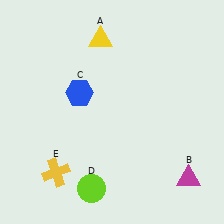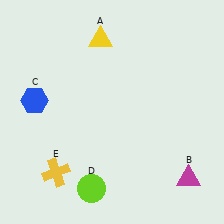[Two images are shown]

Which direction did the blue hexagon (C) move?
The blue hexagon (C) moved left.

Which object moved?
The blue hexagon (C) moved left.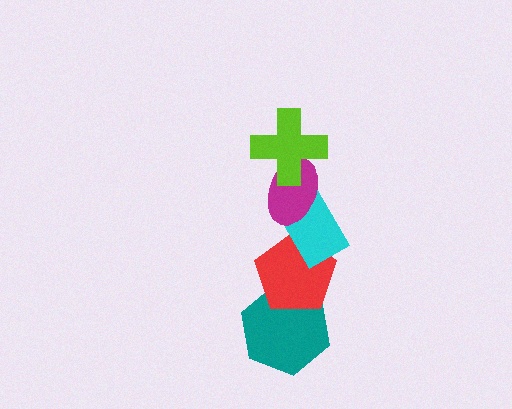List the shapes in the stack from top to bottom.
From top to bottom: the lime cross, the magenta ellipse, the cyan rectangle, the red pentagon, the teal hexagon.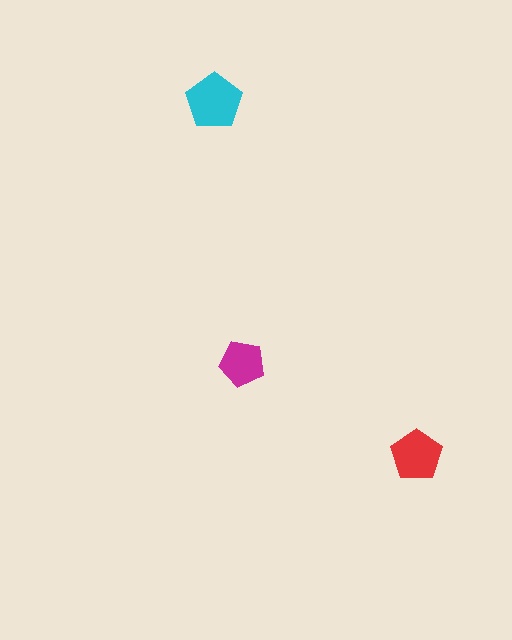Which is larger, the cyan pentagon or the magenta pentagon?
The cyan one.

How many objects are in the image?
There are 3 objects in the image.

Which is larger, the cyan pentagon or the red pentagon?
The cyan one.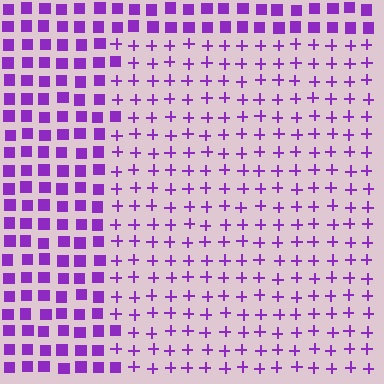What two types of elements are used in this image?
The image uses plus signs inside the rectangle region and squares outside it.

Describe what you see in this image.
The image is filled with small purple elements arranged in a uniform grid. A rectangle-shaped region contains plus signs, while the surrounding area contains squares. The boundary is defined purely by the change in element shape.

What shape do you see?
I see a rectangle.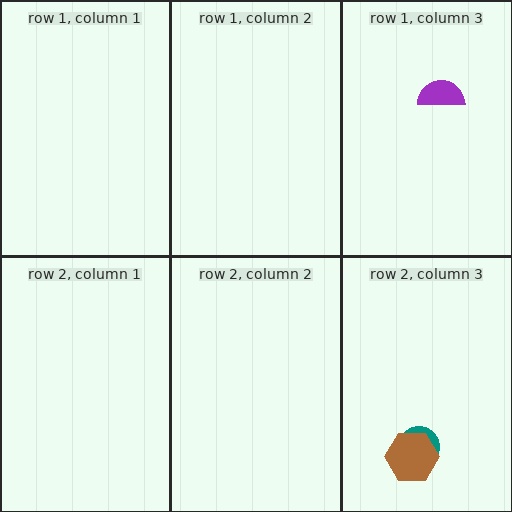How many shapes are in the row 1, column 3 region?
1.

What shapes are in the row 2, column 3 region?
The teal circle, the brown hexagon.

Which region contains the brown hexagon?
The row 2, column 3 region.